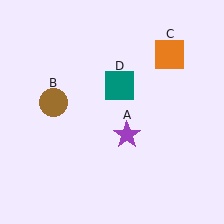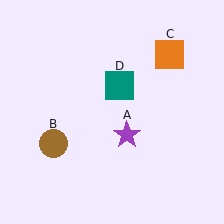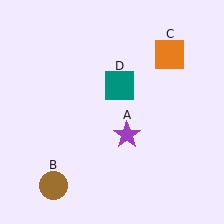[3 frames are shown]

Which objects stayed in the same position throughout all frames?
Purple star (object A) and orange square (object C) and teal square (object D) remained stationary.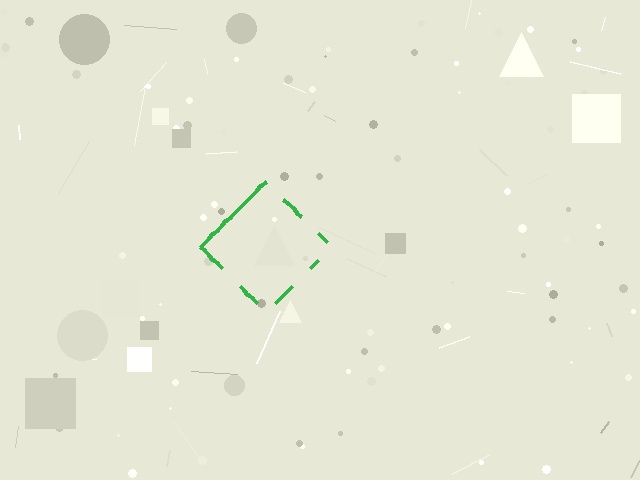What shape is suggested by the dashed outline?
The dashed outline suggests a diamond.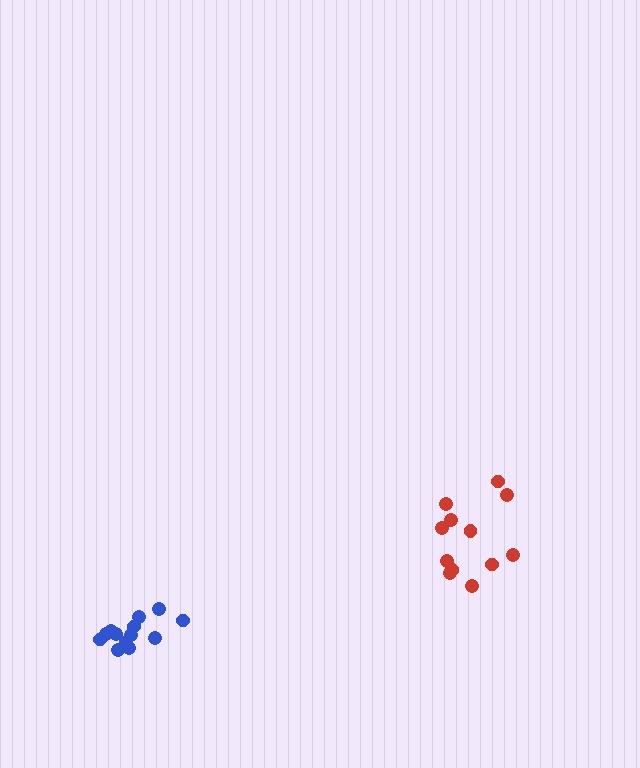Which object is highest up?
The red cluster is topmost.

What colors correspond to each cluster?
The clusters are colored: blue, red.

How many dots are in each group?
Group 1: 13 dots, Group 2: 12 dots (25 total).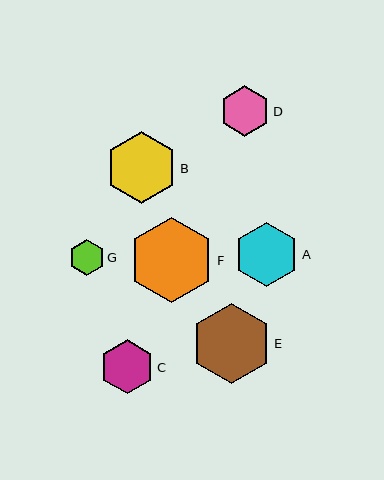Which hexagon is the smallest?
Hexagon G is the smallest with a size of approximately 35 pixels.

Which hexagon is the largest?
Hexagon F is the largest with a size of approximately 85 pixels.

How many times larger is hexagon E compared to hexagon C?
Hexagon E is approximately 1.5 times the size of hexagon C.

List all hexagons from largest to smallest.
From largest to smallest: F, E, B, A, C, D, G.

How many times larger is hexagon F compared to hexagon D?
Hexagon F is approximately 1.7 times the size of hexagon D.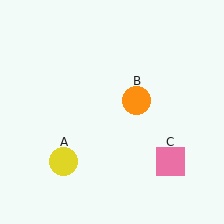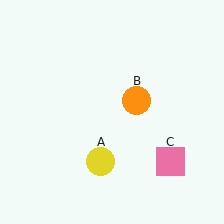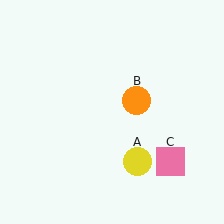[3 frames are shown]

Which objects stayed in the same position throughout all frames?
Orange circle (object B) and pink square (object C) remained stationary.